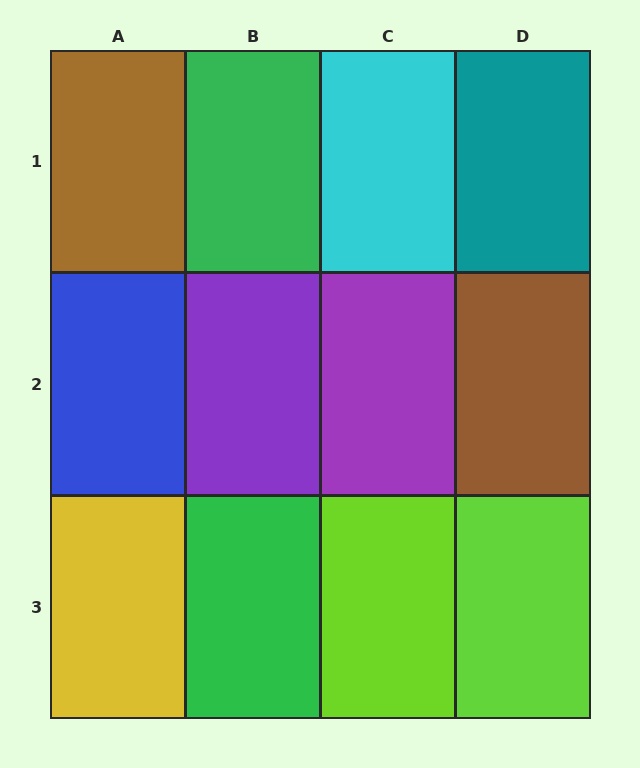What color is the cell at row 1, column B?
Green.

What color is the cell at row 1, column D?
Teal.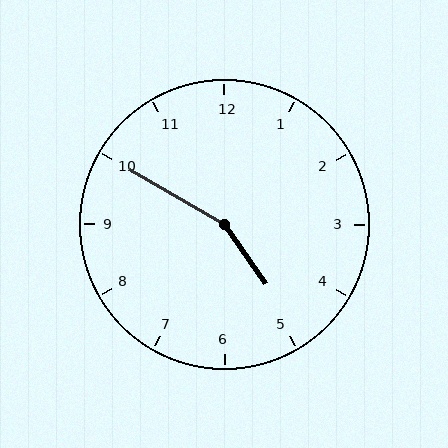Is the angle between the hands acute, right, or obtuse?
It is obtuse.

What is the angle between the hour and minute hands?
Approximately 155 degrees.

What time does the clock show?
4:50.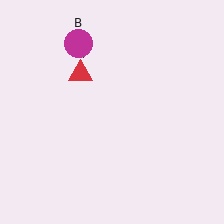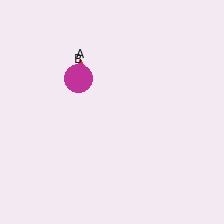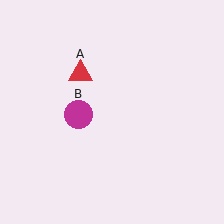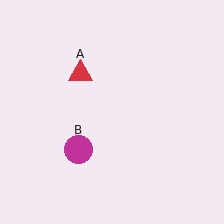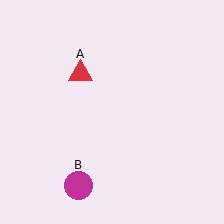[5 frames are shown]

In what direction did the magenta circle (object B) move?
The magenta circle (object B) moved down.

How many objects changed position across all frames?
1 object changed position: magenta circle (object B).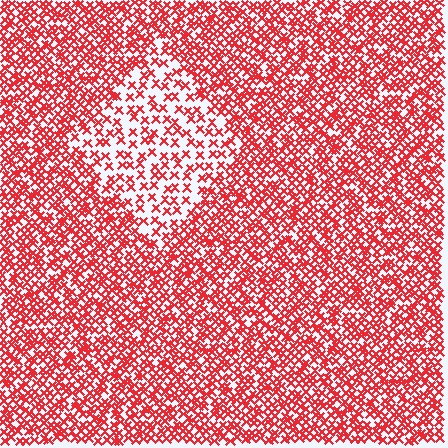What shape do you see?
I see a diamond.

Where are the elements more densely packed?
The elements are more densely packed outside the diamond boundary.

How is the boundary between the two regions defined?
The boundary is defined by a change in element density (approximately 2.1x ratio). All elements are the same color, size, and shape.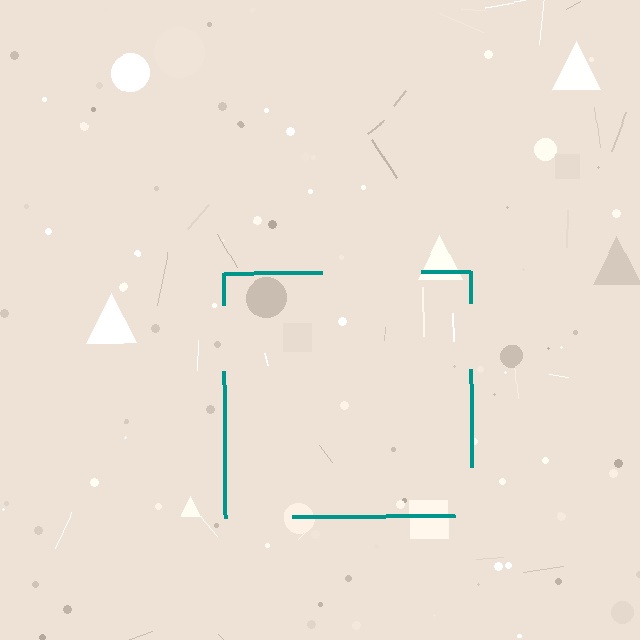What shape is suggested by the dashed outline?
The dashed outline suggests a square.